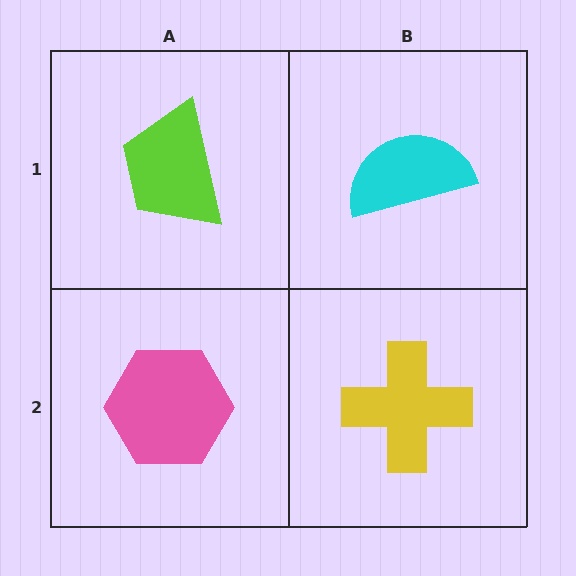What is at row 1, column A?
A lime trapezoid.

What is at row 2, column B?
A yellow cross.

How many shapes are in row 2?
2 shapes.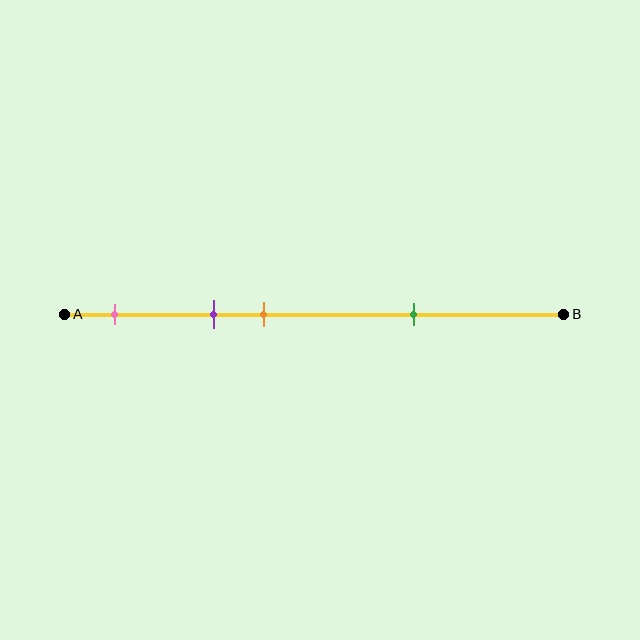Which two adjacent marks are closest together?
The purple and orange marks are the closest adjacent pair.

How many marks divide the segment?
There are 4 marks dividing the segment.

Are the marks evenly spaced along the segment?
No, the marks are not evenly spaced.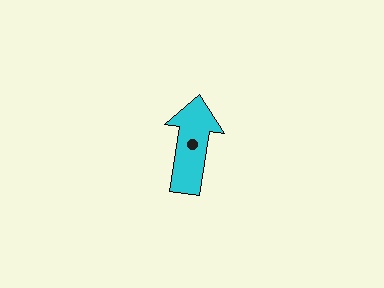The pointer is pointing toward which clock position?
Roughly 12 o'clock.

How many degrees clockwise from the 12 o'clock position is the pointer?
Approximately 8 degrees.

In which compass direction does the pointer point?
North.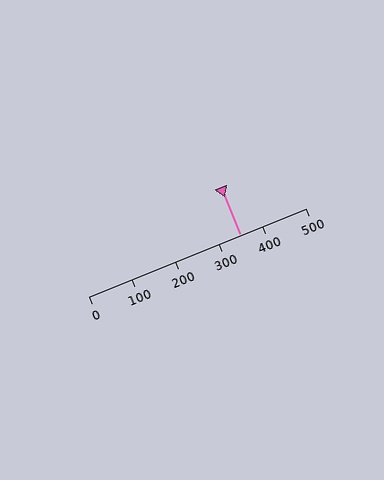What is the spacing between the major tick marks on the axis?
The major ticks are spaced 100 apart.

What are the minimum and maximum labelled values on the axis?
The axis runs from 0 to 500.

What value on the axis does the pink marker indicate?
The marker indicates approximately 350.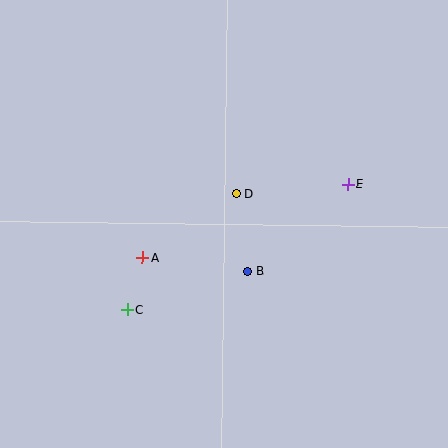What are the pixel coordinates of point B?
Point B is at (248, 272).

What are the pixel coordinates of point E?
Point E is at (348, 184).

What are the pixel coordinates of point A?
Point A is at (142, 258).